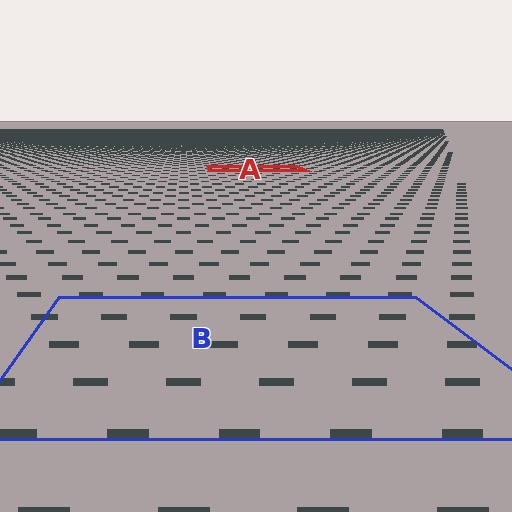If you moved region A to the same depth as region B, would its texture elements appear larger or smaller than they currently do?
They would appear larger. At a closer depth, the same texture elements are projected at a bigger on-screen size.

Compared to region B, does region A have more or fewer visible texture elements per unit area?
Region A has more texture elements per unit area — they are packed more densely because it is farther away.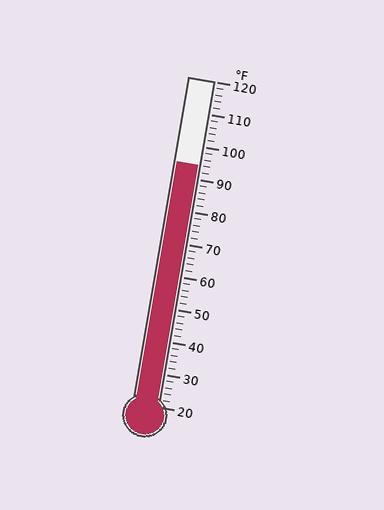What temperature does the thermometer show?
The thermometer shows approximately 94°F.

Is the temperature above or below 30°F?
The temperature is above 30°F.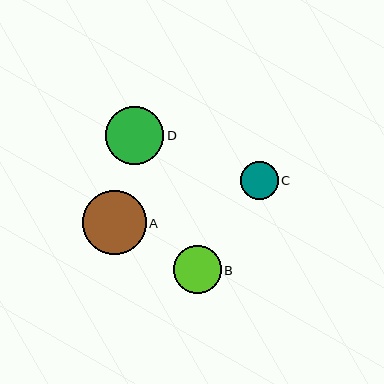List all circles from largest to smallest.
From largest to smallest: A, D, B, C.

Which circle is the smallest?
Circle C is the smallest with a size of approximately 38 pixels.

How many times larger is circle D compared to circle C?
Circle D is approximately 1.6 times the size of circle C.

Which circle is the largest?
Circle A is the largest with a size of approximately 64 pixels.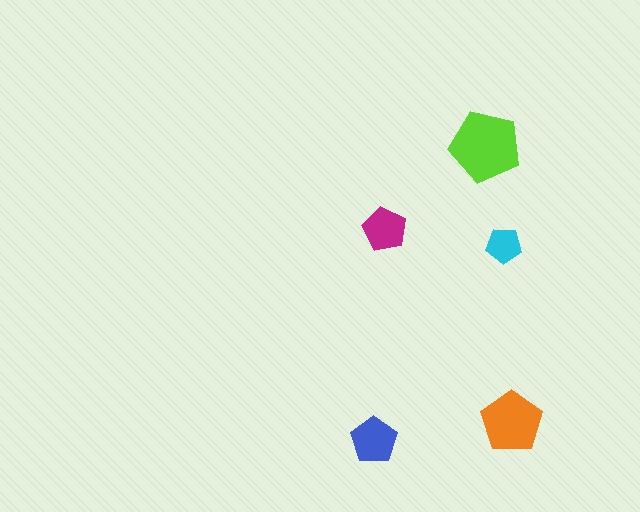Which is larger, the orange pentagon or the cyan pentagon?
The orange one.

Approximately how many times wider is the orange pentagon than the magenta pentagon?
About 1.5 times wider.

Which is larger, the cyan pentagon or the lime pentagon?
The lime one.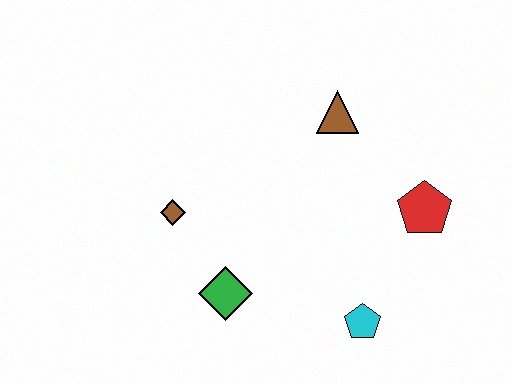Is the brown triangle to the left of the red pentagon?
Yes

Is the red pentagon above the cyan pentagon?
Yes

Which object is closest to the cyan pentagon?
The red pentagon is closest to the cyan pentagon.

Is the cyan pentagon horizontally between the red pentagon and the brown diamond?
Yes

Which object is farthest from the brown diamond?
The red pentagon is farthest from the brown diamond.